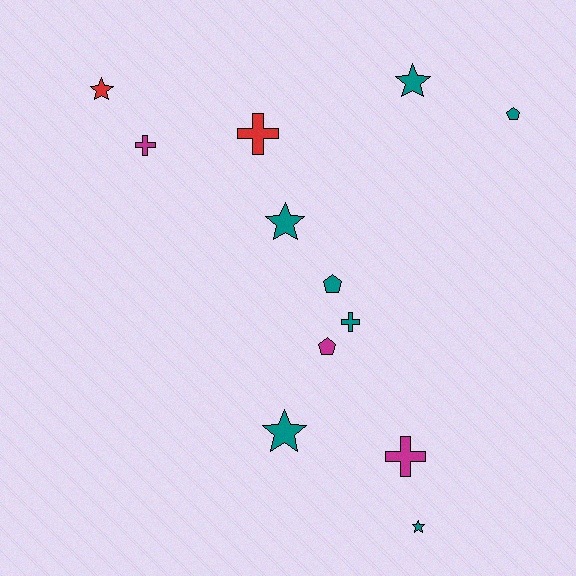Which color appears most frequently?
Teal, with 7 objects.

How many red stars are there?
There is 1 red star.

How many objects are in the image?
There are 12 objects.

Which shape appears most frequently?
Star, with 5 objects.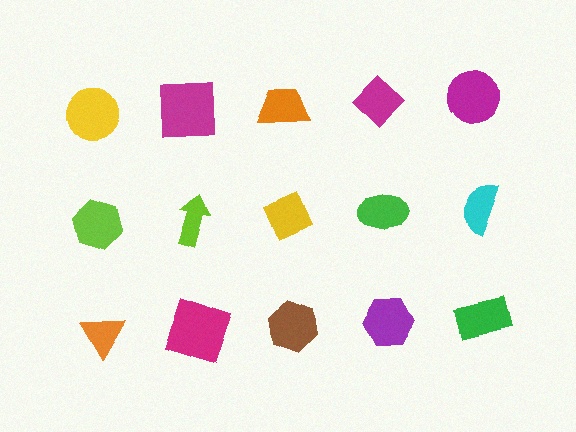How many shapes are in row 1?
5 shapes.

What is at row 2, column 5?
A cyan semicircle.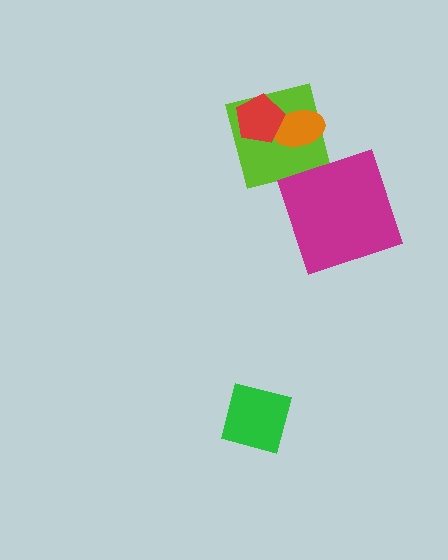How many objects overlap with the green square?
0 objects overlap with the green square.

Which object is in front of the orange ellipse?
The red pentagon is in front of the orange ellipse.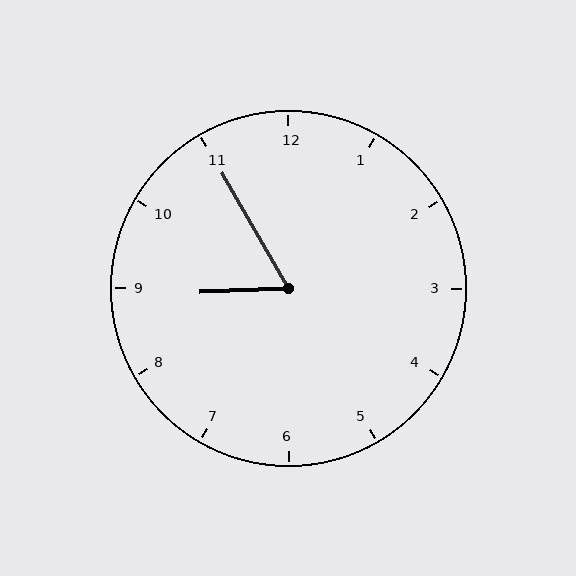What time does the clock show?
8:55.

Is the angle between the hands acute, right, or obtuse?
It is acute.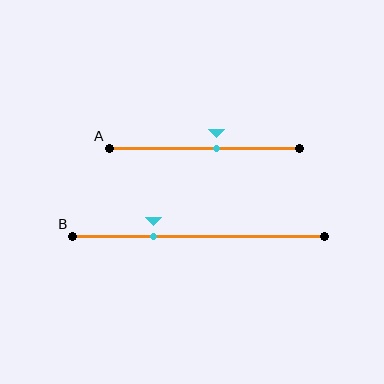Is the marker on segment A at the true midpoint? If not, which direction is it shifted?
No, the marker on segment A is shifted to the right by about 6% of the segment length.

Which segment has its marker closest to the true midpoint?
Segment A has its marker closest to the true midpoint.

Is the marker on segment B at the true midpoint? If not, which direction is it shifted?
No, the marker on segment B is shifted to the left by about 18% of the segment length.